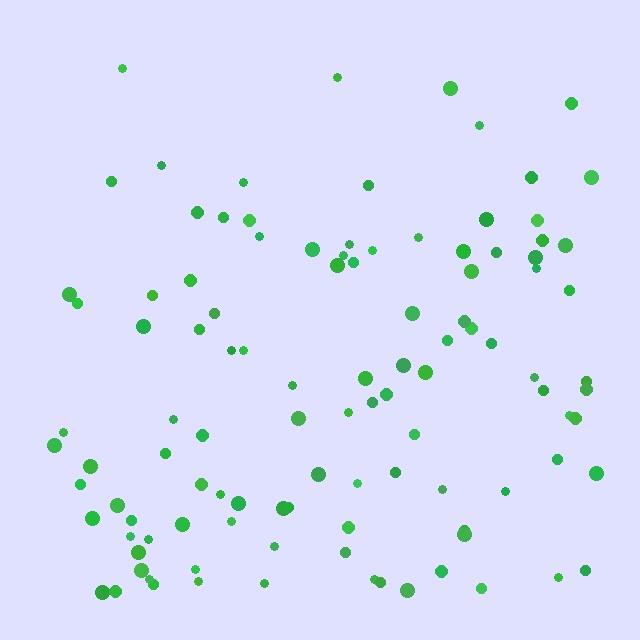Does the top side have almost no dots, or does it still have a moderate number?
Still a moderate number, just noticeably fewer than the bottom.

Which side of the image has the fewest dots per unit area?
The top.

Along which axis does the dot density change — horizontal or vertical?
Vertical.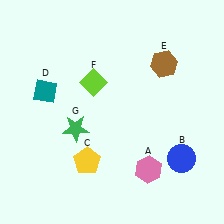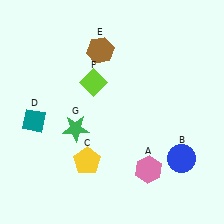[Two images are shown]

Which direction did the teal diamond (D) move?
The teal diamond (D) moved down.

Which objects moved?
The objects that moved are: the teal diamond (D), the brown hexagon (E).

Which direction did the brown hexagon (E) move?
The brown hexagon (E) moved left.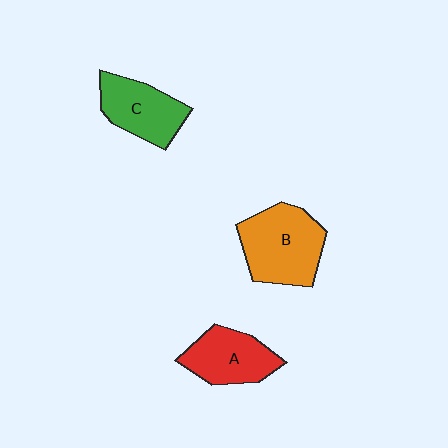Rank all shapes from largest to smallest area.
From largest to smallest: B (orange), C (green), A (red).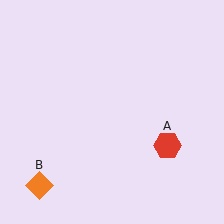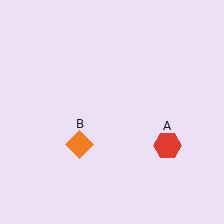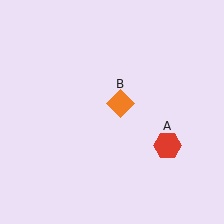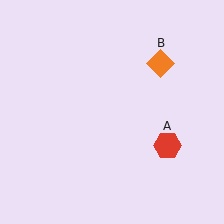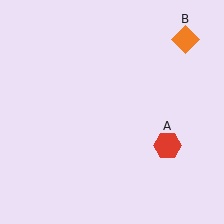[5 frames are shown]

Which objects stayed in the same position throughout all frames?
Red hexagon (object A) remained stationary.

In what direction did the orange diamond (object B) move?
The orange diamond (object B) moved up and to the right.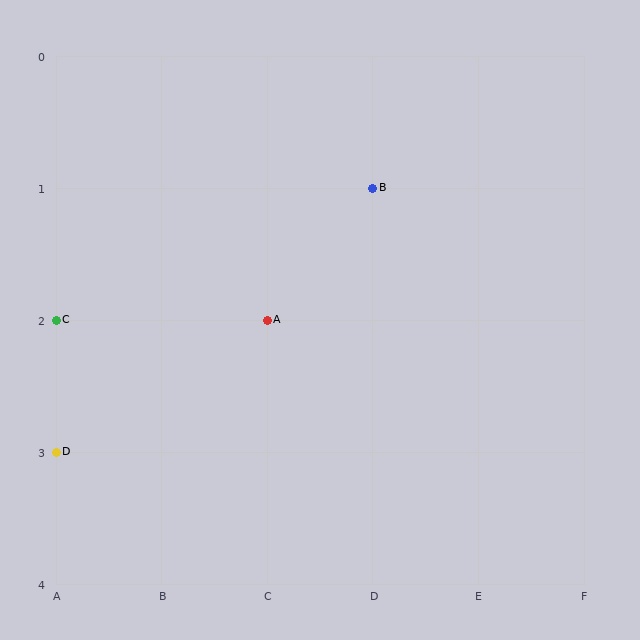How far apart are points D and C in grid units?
Points D and C are 1 row apart.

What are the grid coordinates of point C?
Point C is at grid coordinates (A, 2).